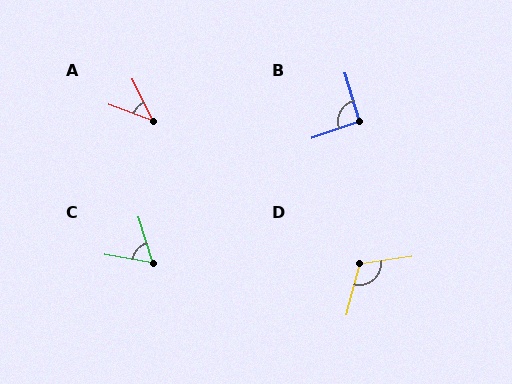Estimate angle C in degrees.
Approximately 63 degrees.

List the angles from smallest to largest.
A (44°), C (63°), B (93°), D (112°).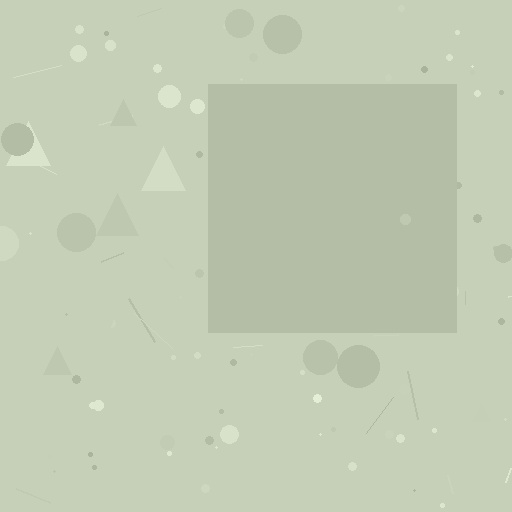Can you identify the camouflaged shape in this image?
The camouflaged shape is a square.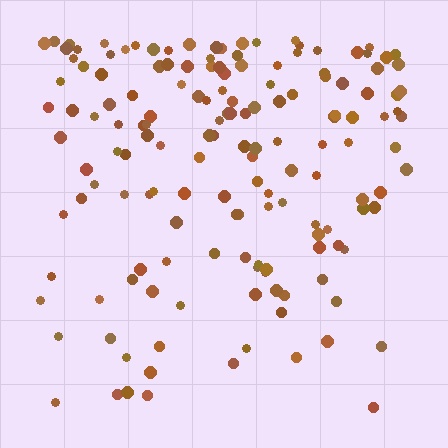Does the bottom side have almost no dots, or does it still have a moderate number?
Still a moderate number, just noticeably fewer than the top.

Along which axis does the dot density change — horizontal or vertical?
Vertical.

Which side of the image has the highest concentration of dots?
The top.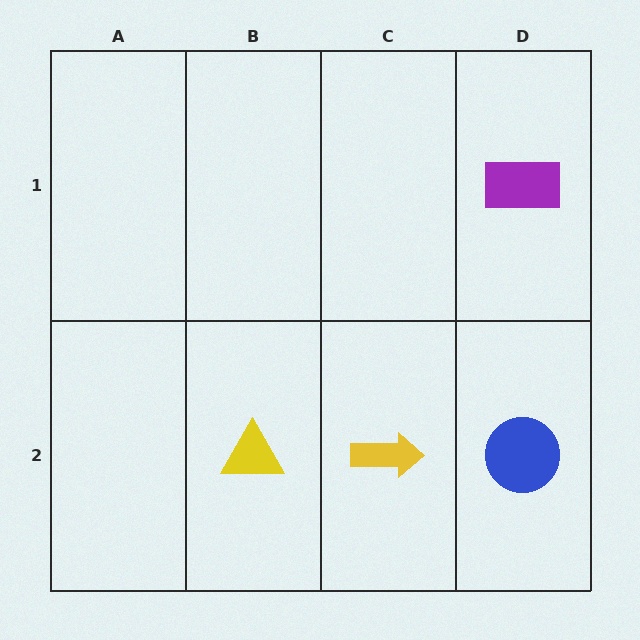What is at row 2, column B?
A yellow triangle.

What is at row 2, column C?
A yellow arrow.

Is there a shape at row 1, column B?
No, that cell is empty.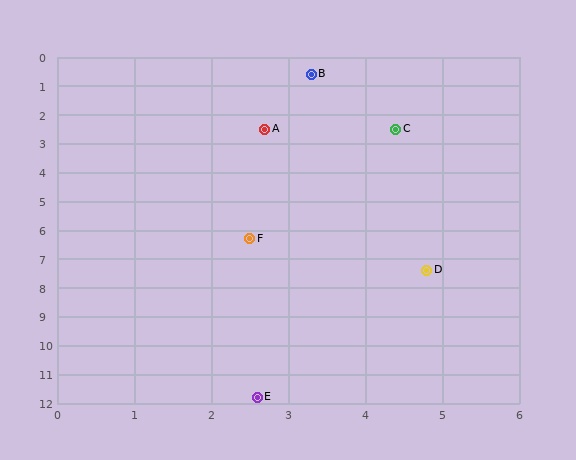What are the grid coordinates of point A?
Point A is at approximately (2.7, 2.5).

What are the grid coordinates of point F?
Point F is at approximately (2.5, 6.3).